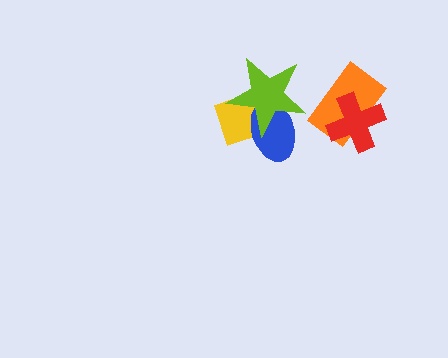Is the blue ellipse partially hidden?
Yes, it is partially covered by another shape.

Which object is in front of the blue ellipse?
The lime star is in front of the blue ellipse.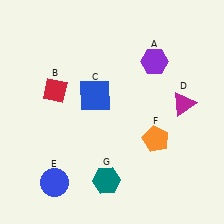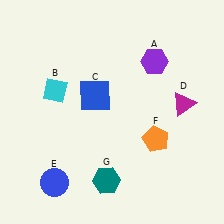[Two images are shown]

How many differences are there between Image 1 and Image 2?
There is 1 difference between the two images.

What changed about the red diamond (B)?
In Image 1, B is red. In Image 2, it changed to cyan.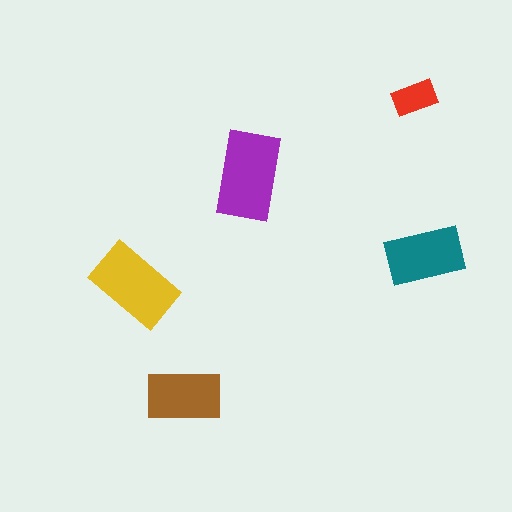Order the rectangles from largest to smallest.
the purple one, the yellow one, the teal one, the brown one, the red one.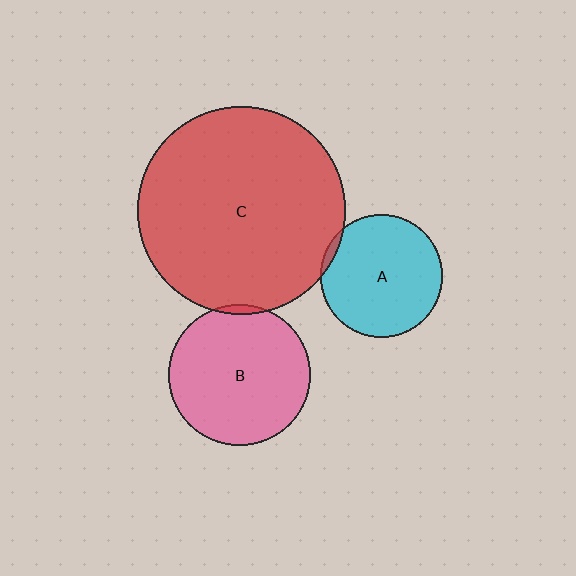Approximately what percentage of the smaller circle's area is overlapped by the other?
Approximately 5%.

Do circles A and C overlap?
Yes.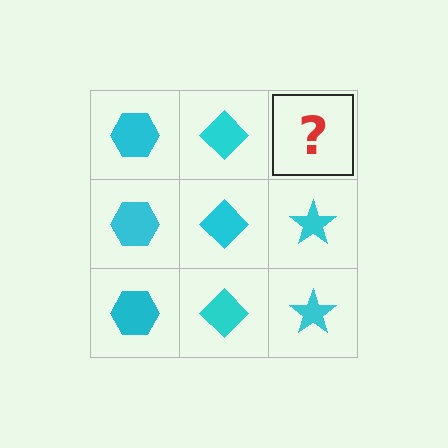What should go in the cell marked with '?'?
The missing cell should contain a cyan star.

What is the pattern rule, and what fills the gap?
The rule is that each column has a consistent shape. The gap should be filled with a cyan star.